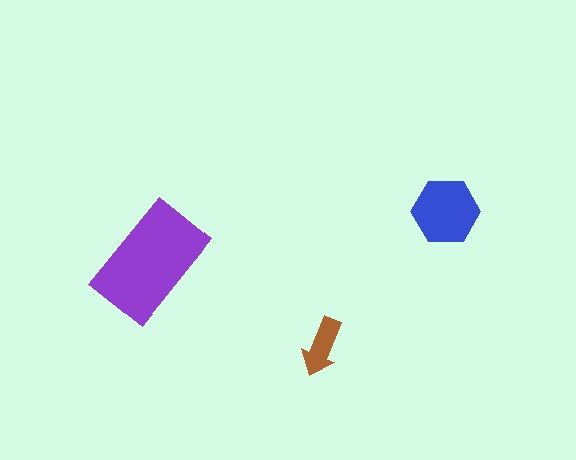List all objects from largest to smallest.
The purple rectangle, the blue hexagon, the brown arrow.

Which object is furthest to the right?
The blue hexagon is rightmost.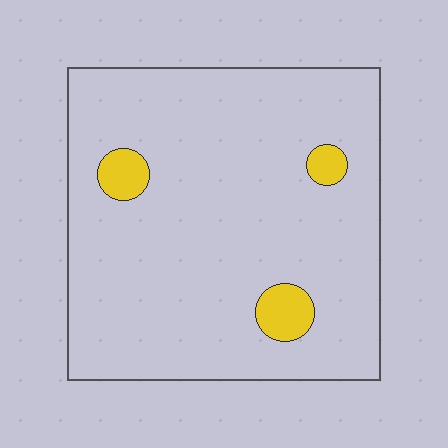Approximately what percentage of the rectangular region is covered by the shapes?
Approximately 5%.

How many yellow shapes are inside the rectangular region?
3.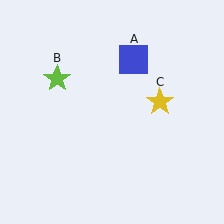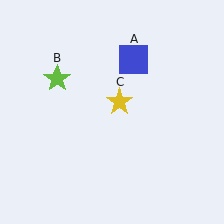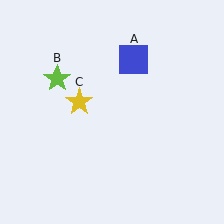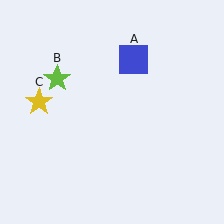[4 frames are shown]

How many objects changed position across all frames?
1 object changed position: yellow star (object C).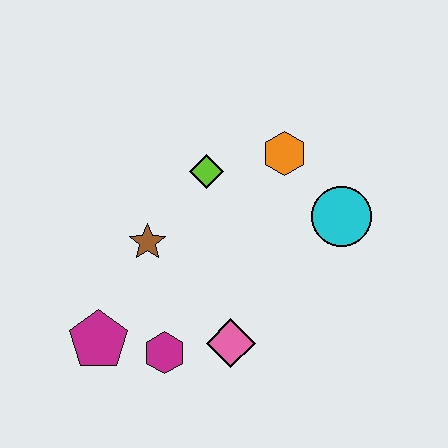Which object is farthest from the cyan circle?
The magenta pentagon is farthest from the cyan circle.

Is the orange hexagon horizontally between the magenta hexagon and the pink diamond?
No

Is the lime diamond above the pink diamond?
Yes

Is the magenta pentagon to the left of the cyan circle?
Yes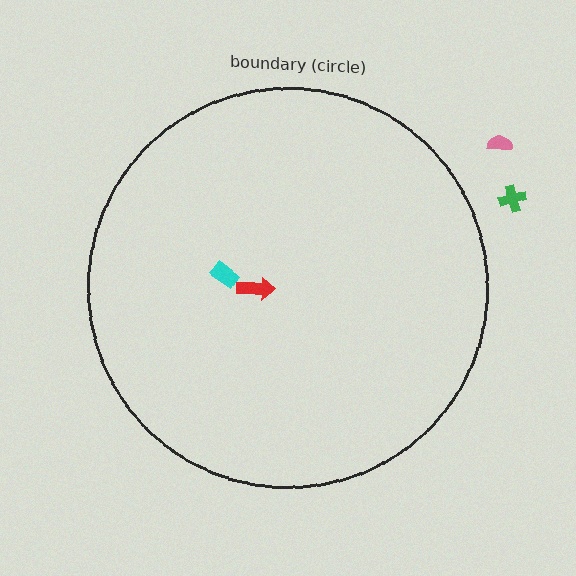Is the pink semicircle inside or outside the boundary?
Outside.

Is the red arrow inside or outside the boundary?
Inside.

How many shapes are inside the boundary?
2 inside, 2 outside.